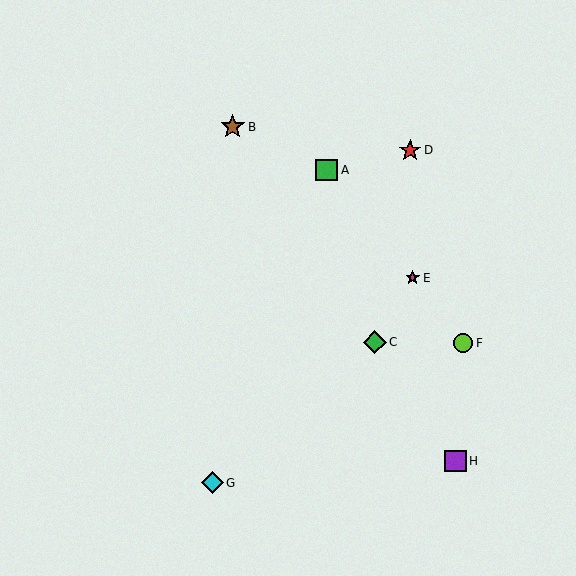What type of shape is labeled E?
Shape E is a magenta star.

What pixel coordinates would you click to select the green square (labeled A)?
Click at (327, 170) to select the green square A.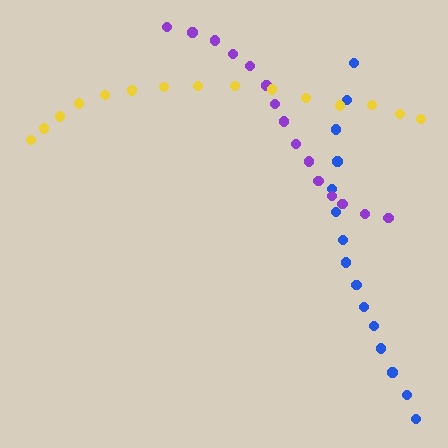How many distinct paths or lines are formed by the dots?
There are 3 distinct paths.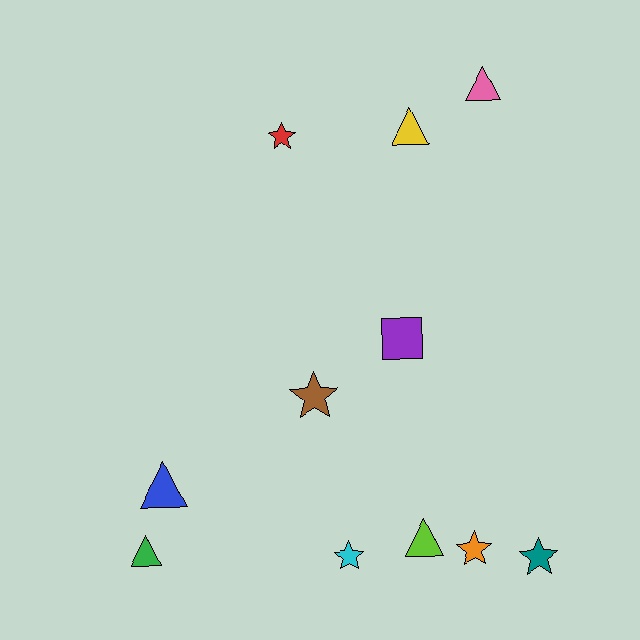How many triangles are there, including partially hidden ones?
There are 5 triangles.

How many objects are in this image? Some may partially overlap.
There are 11 objects.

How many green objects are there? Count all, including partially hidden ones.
There is 1 green object.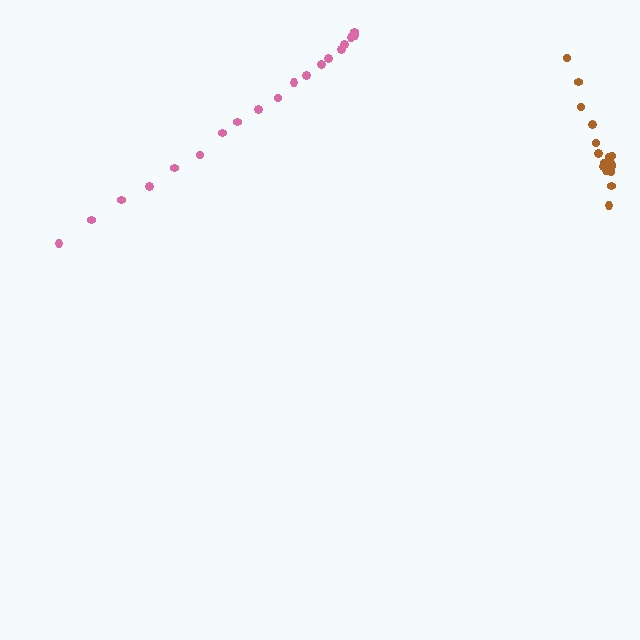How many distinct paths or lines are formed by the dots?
There are 2 distinct paths.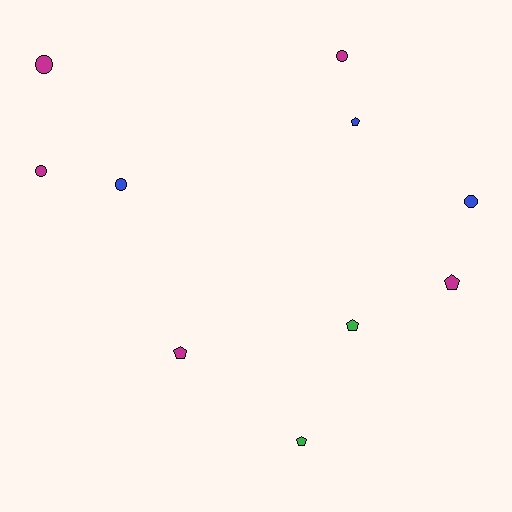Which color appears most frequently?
Magenta, with 5 objects.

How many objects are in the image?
There are 10 objects.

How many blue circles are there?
There are 2 blue circles.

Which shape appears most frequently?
Pentagon, with 5 objects.